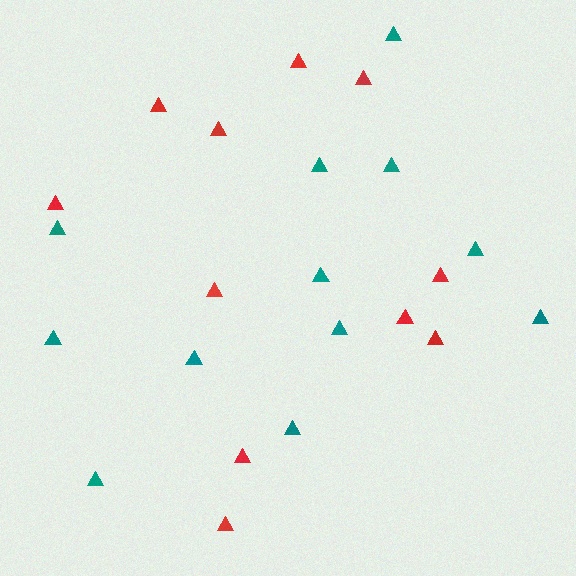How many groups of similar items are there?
There are 2 groups: one group of teal triangles (12) and one group of red triangles (11).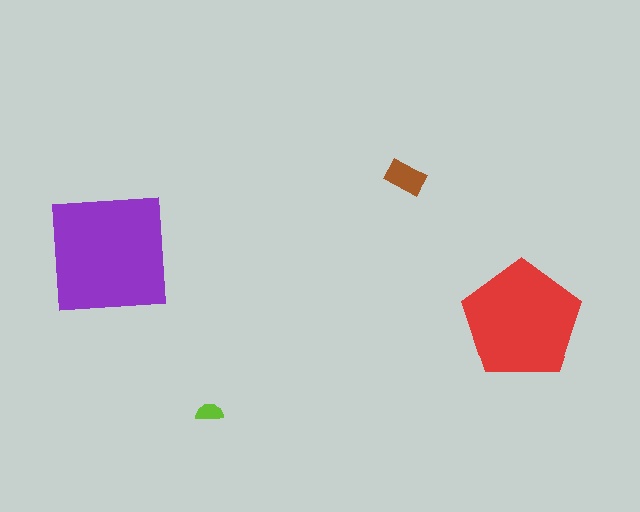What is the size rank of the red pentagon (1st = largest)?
2nd.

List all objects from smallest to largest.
The lime semicircle, the brown rectangle, the red pentagon, the purple square.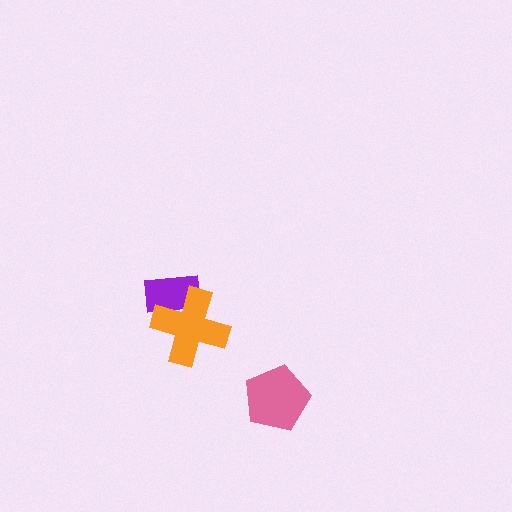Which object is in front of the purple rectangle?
The orange cross is in front of the purple rectangle.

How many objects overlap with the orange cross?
1 object overlaps with the orange cross.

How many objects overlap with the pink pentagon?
0 objects overlap with the pink pentagon.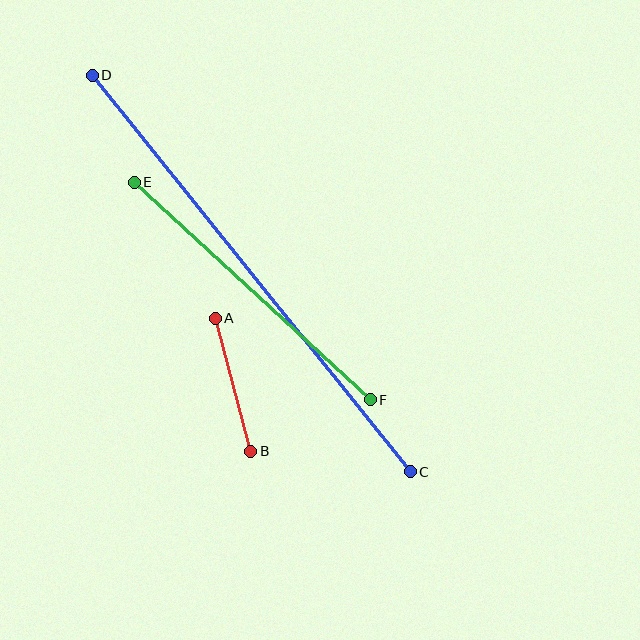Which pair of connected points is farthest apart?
Points C and D are farthest apart.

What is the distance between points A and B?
The distance is approximately 137 pixels.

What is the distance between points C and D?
The distance is approximately 508 pixels.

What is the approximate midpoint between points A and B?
The midpoint is at approximately (233, 385) pixels.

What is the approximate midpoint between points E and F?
The midpoint is at approximately (252, 291) pixels.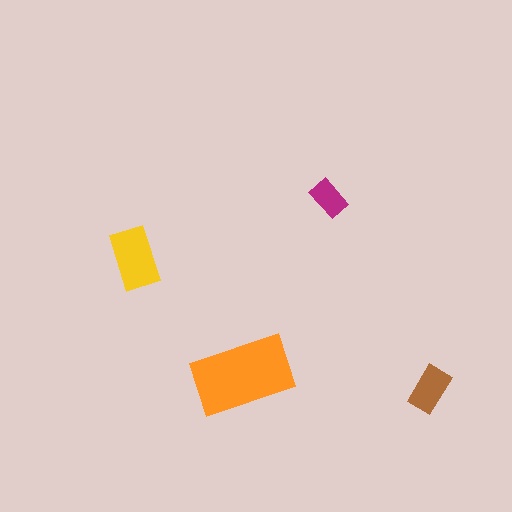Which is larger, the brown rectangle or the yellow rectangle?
The yellow one.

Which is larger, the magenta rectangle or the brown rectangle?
The brown one.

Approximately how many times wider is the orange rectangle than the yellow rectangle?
About 1.5 times wider.